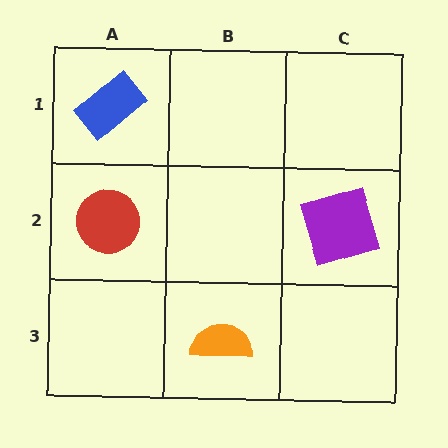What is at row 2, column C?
A purple square.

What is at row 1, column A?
A blue rectangle.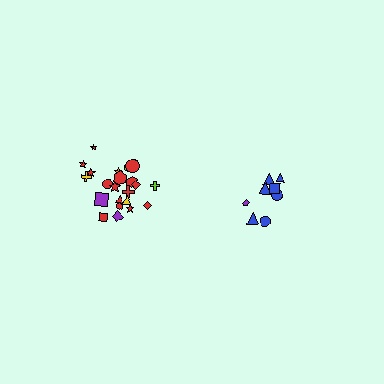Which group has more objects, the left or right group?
The left group.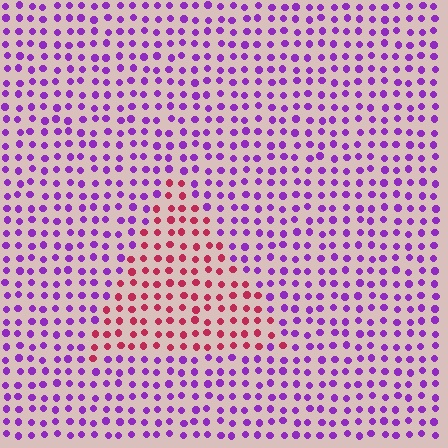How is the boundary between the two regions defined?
The boundary is defined purely by a slight shift in hue (about 61 degrees). Spacing, size, and orientation are identical on both sides.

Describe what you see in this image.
The image is filled with small purple elements in a uniform arrangement. A triangle-shaped region is visible where the elements are tinted to a slightly different hue, forming a subtle color boundary.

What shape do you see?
I see a triangle.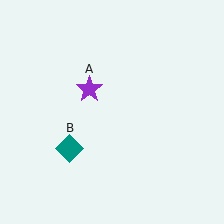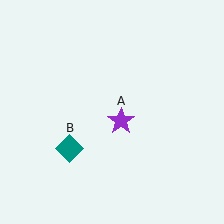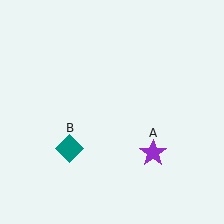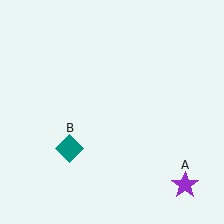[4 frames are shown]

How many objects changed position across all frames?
1 object changed position: purple star (object A).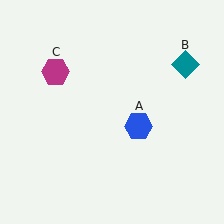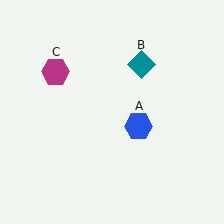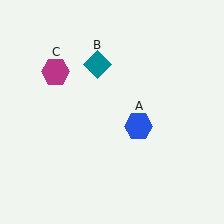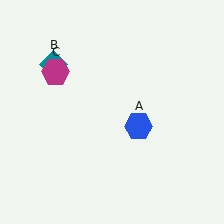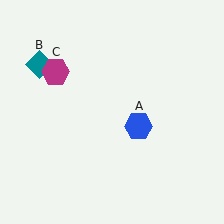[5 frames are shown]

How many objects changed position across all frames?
1 object changed position: teal diamond (object B).